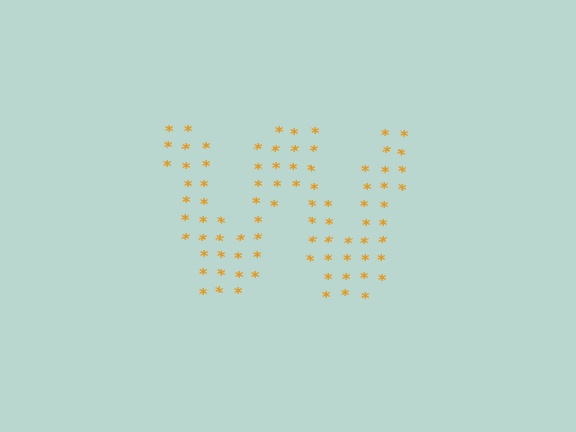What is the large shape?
The large shape is the letter W.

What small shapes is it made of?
It is made of small asterisks.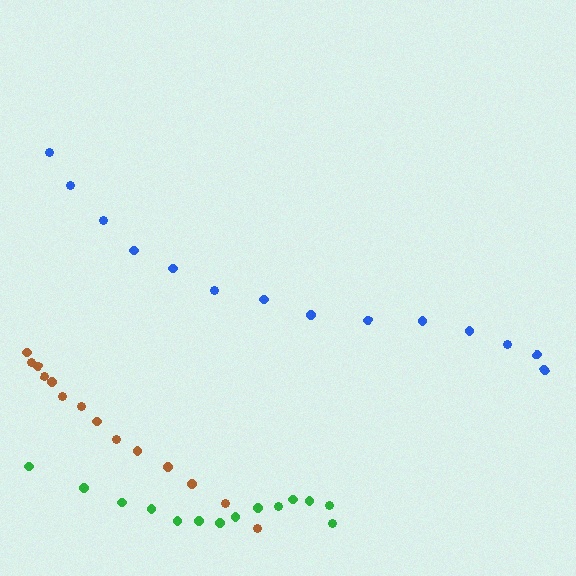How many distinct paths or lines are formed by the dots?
There are 3 distinct paths.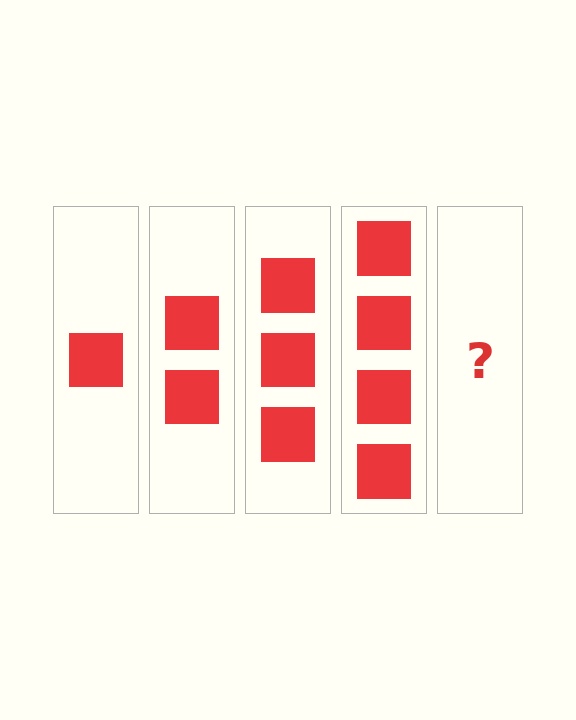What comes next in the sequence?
The next element should be 5 squares.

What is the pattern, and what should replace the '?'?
The pattern is that each step adds one more square. The '?' should be 5 squares.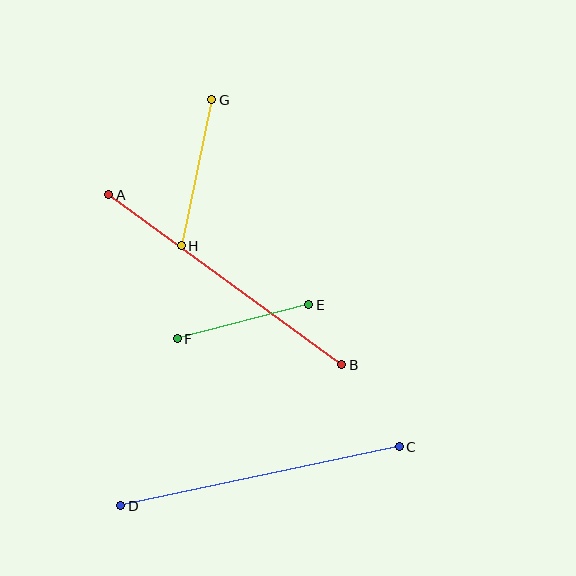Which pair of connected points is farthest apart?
Points A and B are farthest apart.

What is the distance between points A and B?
The distance is approximately 289 pixels.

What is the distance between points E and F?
The distance is approximately 136 pixels.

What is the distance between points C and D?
The distance is approximately 285 pixels.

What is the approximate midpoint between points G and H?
The midpoint is at approximately (197, 173) pixels.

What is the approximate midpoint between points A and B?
The midpoint is at approximately (225, 280) pixels.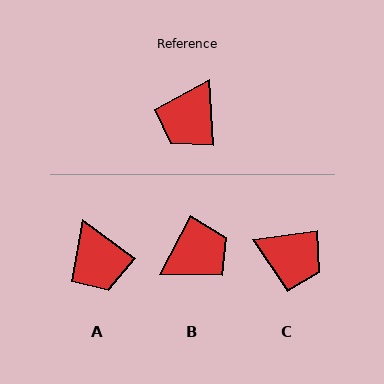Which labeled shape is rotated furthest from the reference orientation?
B, about 150 degrees away.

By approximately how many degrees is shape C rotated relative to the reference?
Approximately 95 degrees counter-clockwise.